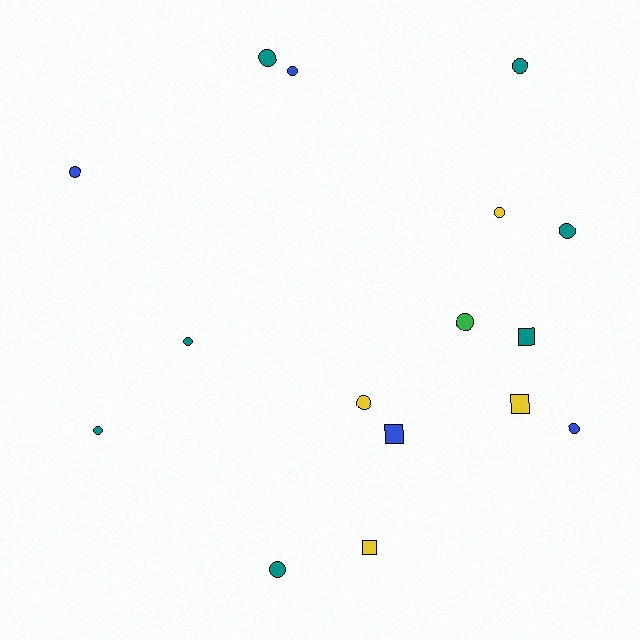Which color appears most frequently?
Teal, with 7 objects.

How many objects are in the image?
There are 16 objects.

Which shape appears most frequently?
Circle, with 12 objects.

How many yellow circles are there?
There are 2 yellow circles.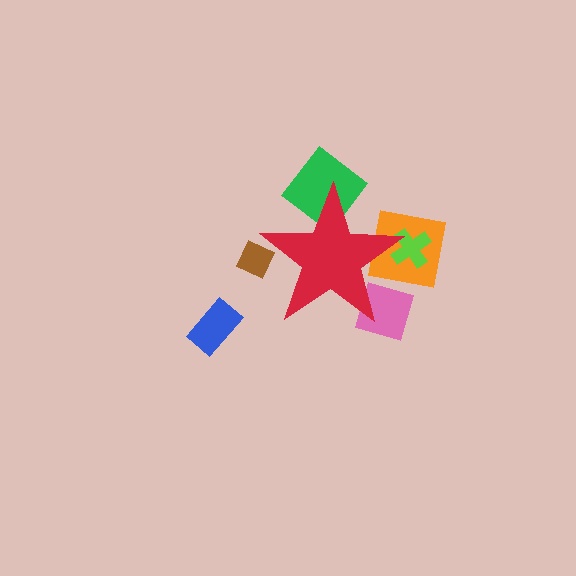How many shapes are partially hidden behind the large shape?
5 shapes are partially hidden.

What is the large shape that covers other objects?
A red star.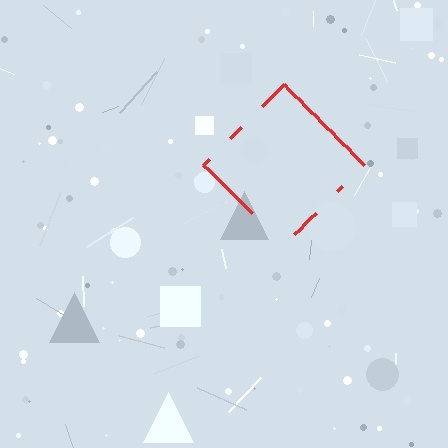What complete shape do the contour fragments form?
The contour fragments form a diamond.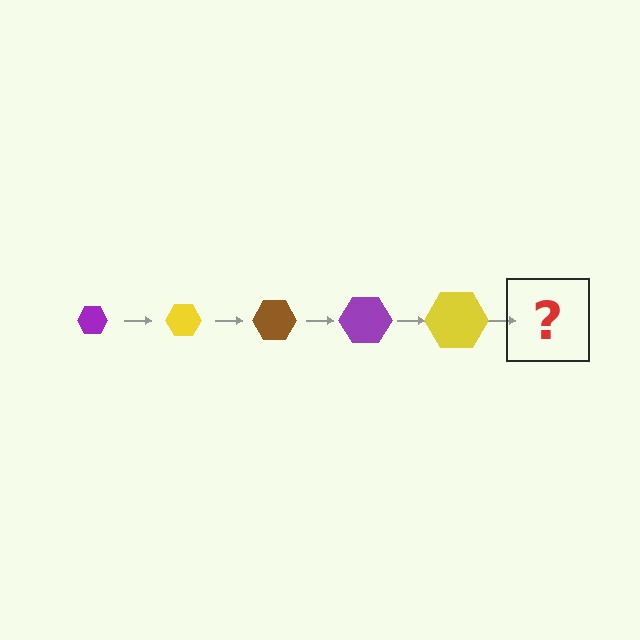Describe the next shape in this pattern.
It should be a brown hexagon, larger than the previous one.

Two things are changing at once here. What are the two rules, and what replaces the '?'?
The two rules are that the hexagon grows larger each step and the color cycles through purple, yellow, and brown. The '?' should be a brown hexagon, larger than the previous one.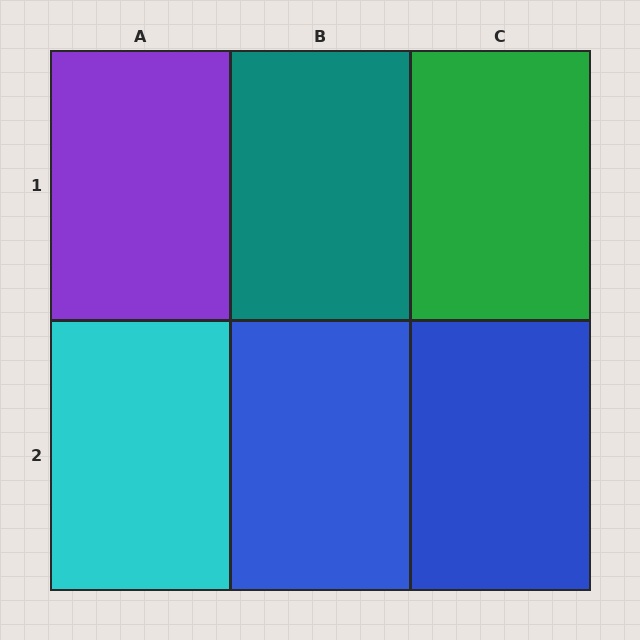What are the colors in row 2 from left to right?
Cyan, blue, blue.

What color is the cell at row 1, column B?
Teal.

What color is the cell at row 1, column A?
Purple.